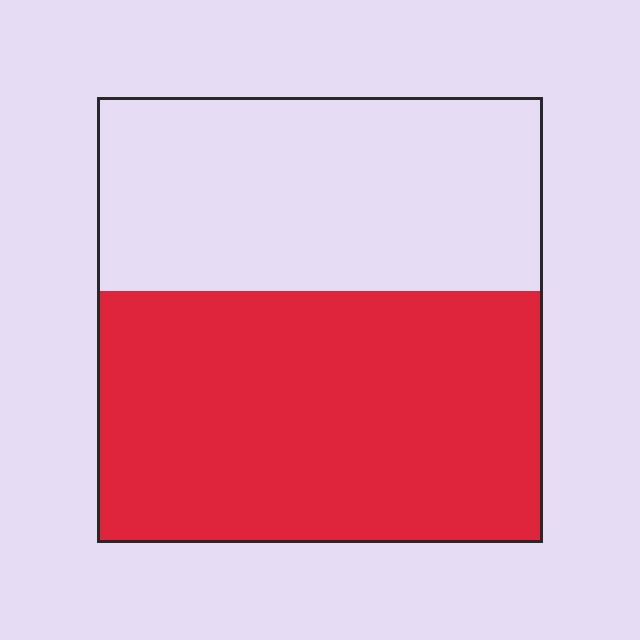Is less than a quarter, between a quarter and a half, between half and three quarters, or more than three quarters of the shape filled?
Between half and three quarters.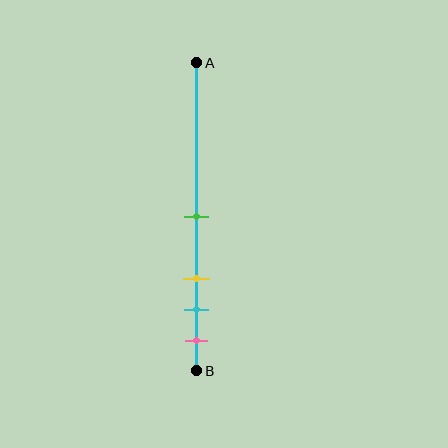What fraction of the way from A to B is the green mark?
The green mark is approximately 50% (0.5) of the way from A to B.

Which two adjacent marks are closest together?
The cyan and pink marks are the closest adjacent pair.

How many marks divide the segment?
There are 4 marks dividing the segment.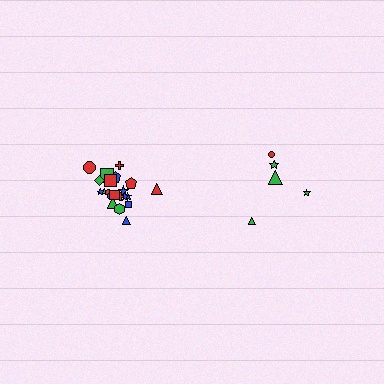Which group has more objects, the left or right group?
The left group.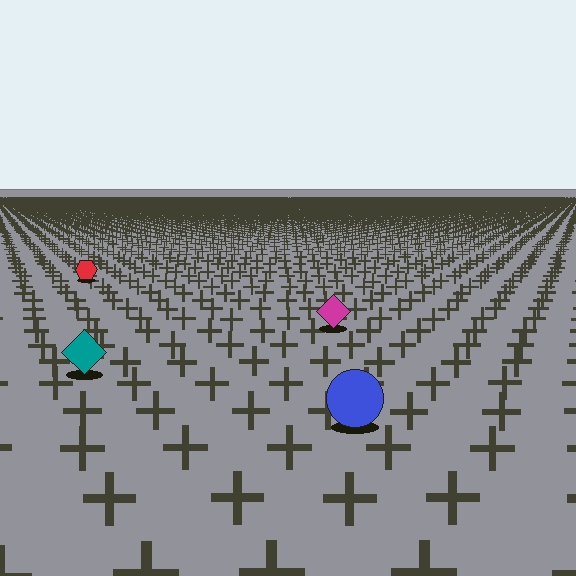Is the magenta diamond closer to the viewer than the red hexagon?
Yes. The magenta diamond is closer — you can tell from the texture gradient: the ground texture is coarser near it.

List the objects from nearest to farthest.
From nearest to farthest: the blue circle, the teal diamond, the magenta diamond, the red hexagon.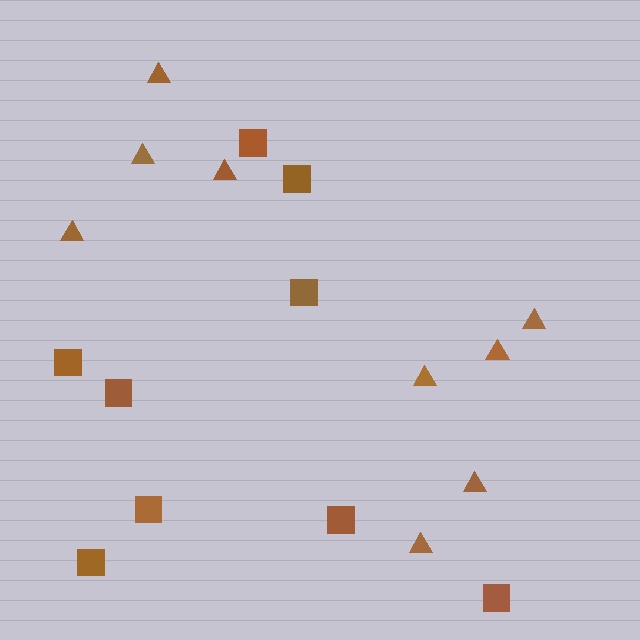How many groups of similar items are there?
There are 2 groups: one group of squares (9) and one group of triangles (9).